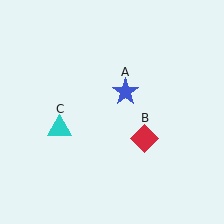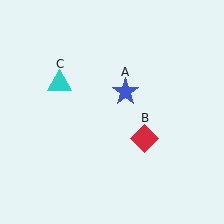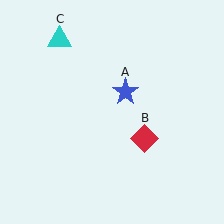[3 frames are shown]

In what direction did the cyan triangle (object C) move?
The cyan triangle (object C) moved up.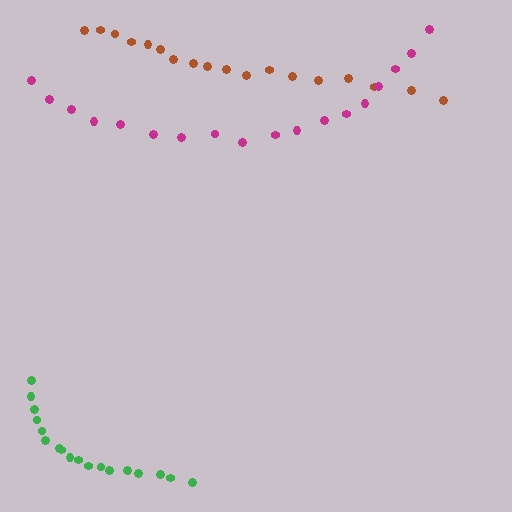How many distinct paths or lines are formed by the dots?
There are 3 distinct paths.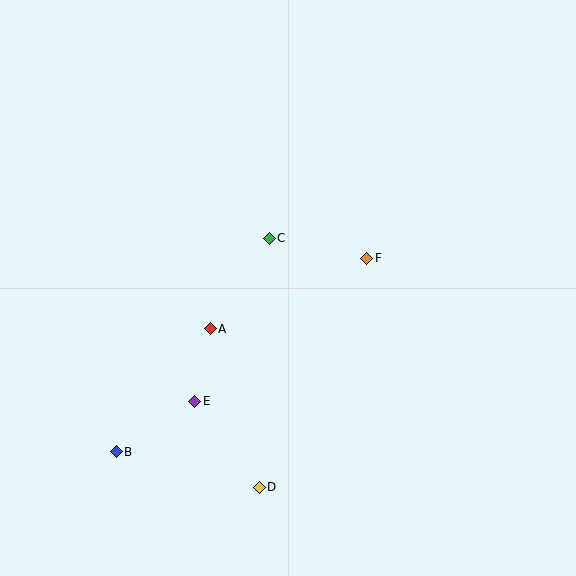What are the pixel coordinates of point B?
Point B is at (116, 452).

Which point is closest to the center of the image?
Point C at (269, 238) is closest to the center.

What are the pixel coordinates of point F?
Point F is at (367, 258).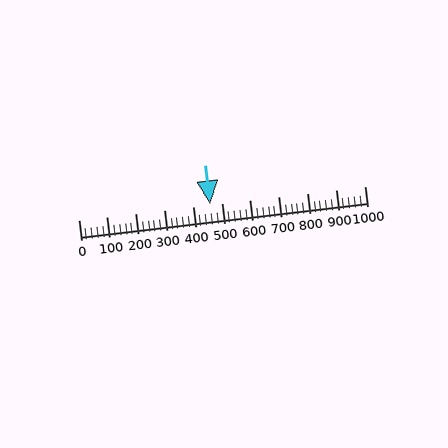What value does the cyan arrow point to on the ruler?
The cyan arrow points to approximately 460.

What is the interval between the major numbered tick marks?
The major tick marks are spaced 100 units apart.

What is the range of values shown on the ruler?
The ruler shows values from 0 to 1000.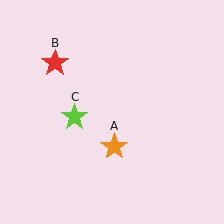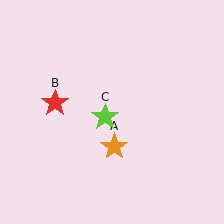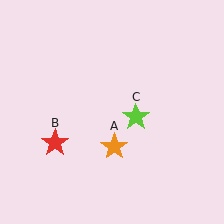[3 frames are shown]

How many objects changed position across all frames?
2 objects changed position: red star (object B), lime star (object C).